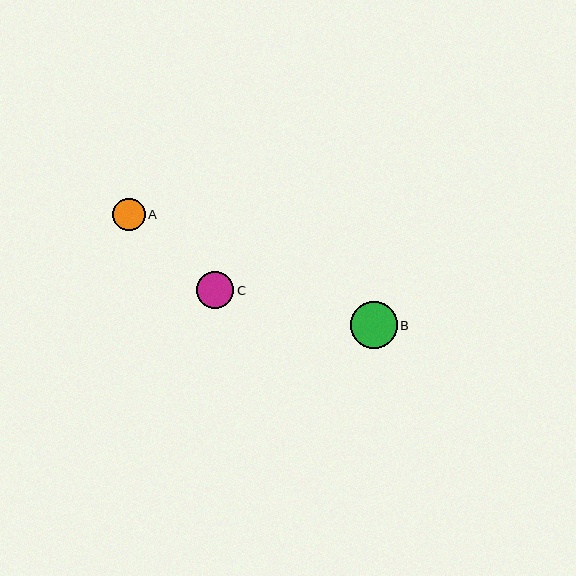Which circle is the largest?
Circle B is the largest with a size of approximately 47 pixels.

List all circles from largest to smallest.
From largest to smallest: B, C, A.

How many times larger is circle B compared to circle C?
Circle B is approximately 1.3 times the size of circle C.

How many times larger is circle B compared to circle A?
Circle B is approximately 1.5 times the size of circle A.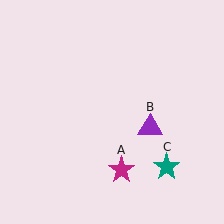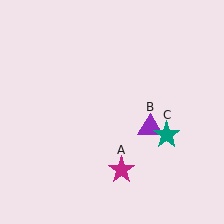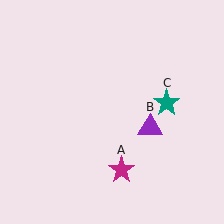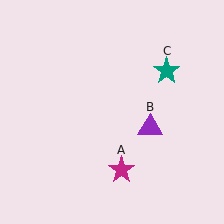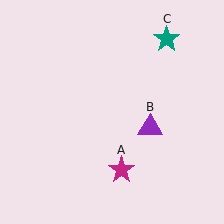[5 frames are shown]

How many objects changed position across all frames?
1 object changed position: teal star (object C).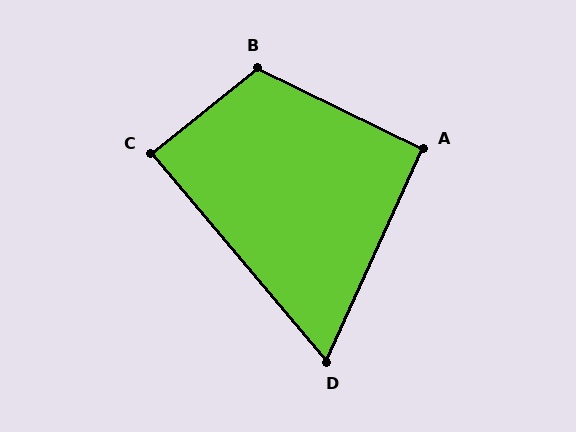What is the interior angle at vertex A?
Approximately 92 degrees (approximately right).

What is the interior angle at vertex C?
Approximately 88 degrees (approximately right).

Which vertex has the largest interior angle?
B, at approximately 115 degrees.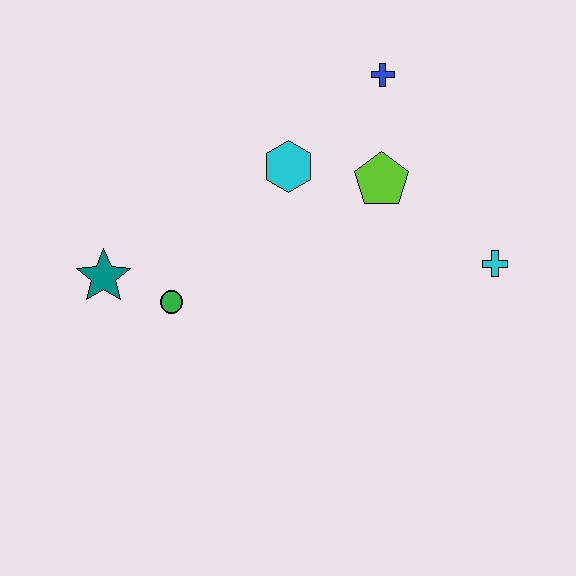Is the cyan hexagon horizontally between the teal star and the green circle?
No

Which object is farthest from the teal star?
The cyan cross is farthest from the teal star.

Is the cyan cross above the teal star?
Yes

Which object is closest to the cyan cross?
The lime pentagon is closest to the cyan cross.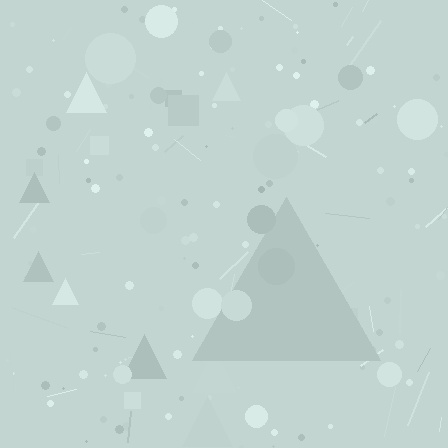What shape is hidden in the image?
A triangle is hidden in the image.